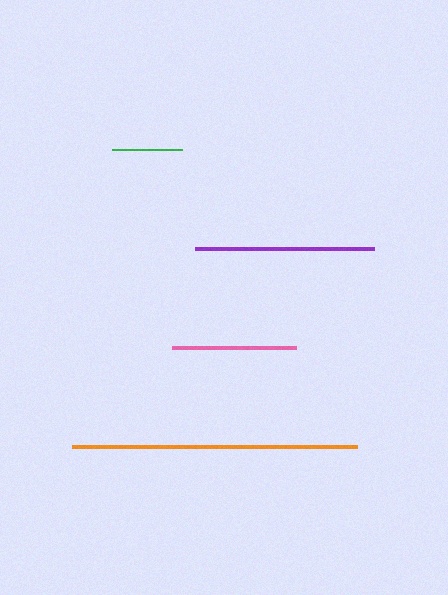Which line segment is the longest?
The orange line is the longest at approximately 285 pixels.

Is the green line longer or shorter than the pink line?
The pink line is longer than the green line.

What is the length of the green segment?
The green segment is approximately 69 pixels long.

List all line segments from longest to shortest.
From longest to shortest: orange, purple, pink, green.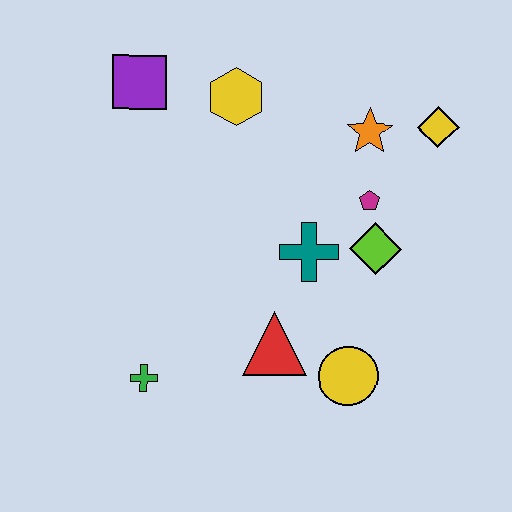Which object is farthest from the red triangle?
The purple square is farthest from the red triangle.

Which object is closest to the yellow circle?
The red triangle is closest to the yellow circle.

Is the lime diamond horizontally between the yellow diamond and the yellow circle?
Yes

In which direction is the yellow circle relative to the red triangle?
The yellow circle is to the right of the red triangle.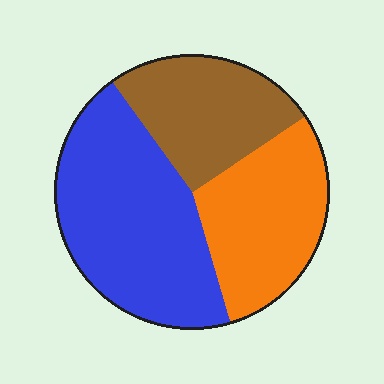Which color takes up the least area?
Brown, at roughly 25%.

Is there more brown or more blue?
Blue.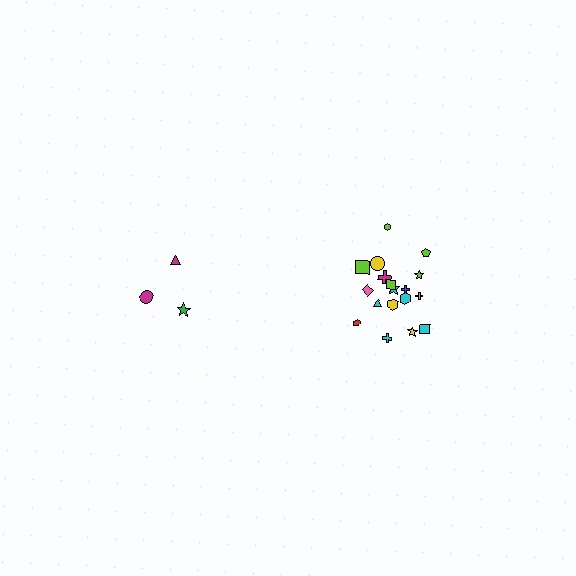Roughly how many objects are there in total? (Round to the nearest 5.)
Roughly 20 objects in total.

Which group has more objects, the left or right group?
The right group.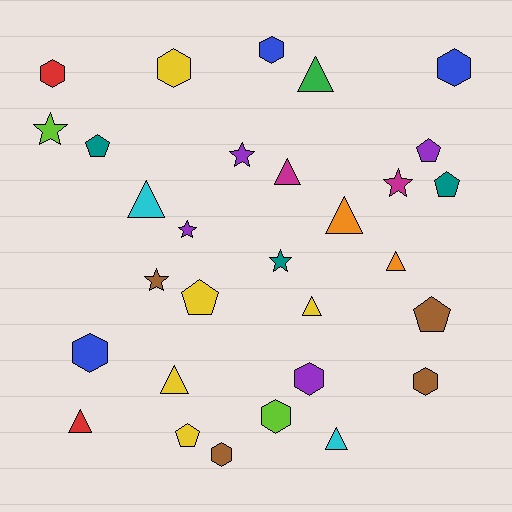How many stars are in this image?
There are 6 stars.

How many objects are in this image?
There are 30 objects.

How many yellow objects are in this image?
There are 5 yellow objects.